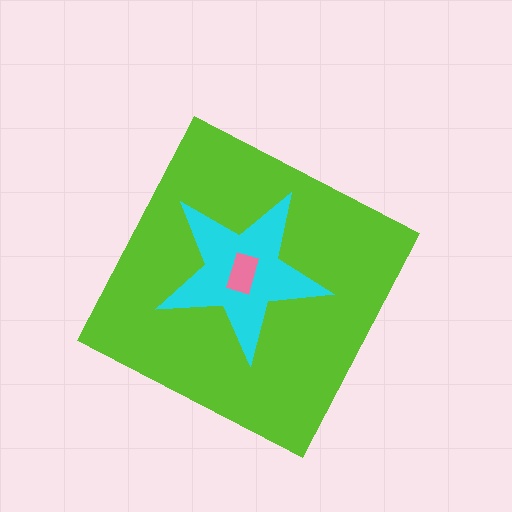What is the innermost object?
The pink rectangle.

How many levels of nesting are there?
3.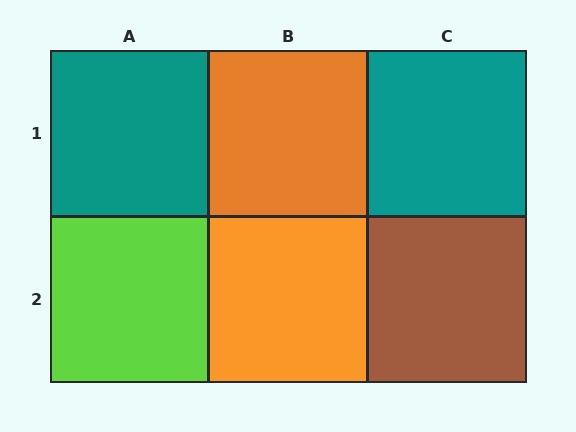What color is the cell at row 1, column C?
Teal.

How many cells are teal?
2 cells are teal.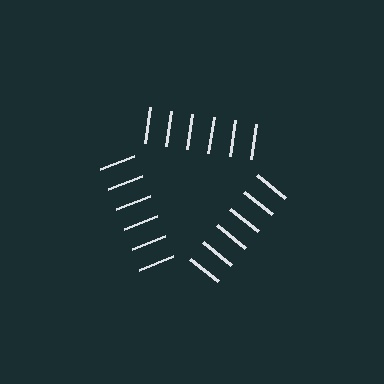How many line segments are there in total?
18 — 6 along each of the 3 edges.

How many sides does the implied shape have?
3 sides — the line-ends trace a triangle.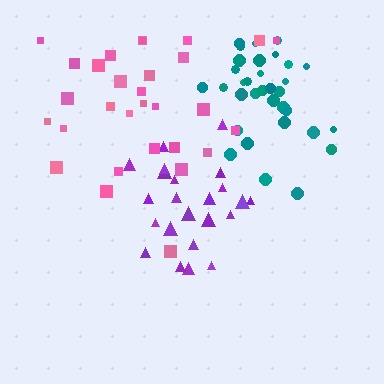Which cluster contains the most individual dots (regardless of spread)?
Teal (33).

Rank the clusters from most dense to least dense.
teal, pink, purple.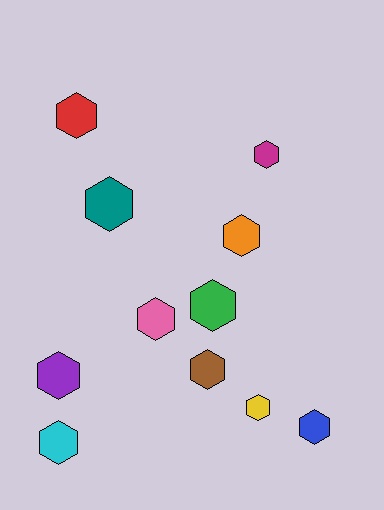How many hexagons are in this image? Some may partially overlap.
There are 11 hexagons.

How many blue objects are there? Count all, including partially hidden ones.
There is 1 blue object.